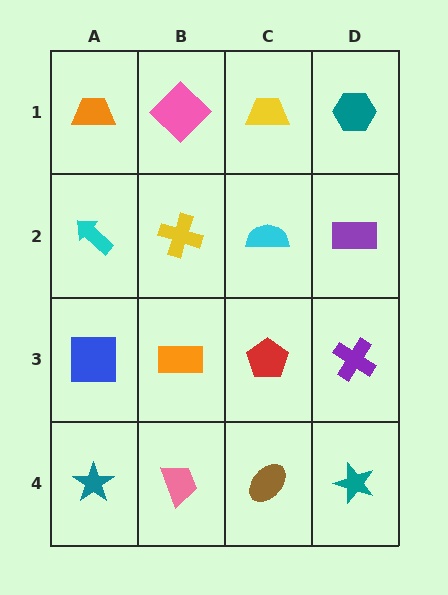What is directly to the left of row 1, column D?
A yellow trapezoid.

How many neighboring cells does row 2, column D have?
3.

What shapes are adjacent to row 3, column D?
A purple rectangle (row 2, column D), a teal star (row 4, column D), a red pentagon (row 3, column C).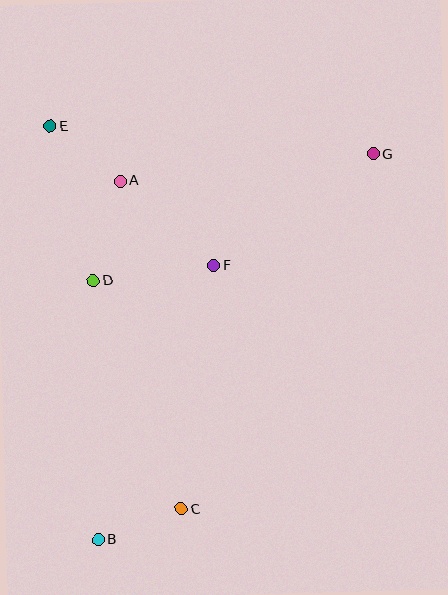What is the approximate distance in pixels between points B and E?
The distance between B and E is approximately 416 pixels.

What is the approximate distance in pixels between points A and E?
The distance between A and E is approximately 89 pixels.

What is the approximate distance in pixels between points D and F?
The distance between D and F is approximately 122 pixels.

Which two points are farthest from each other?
Points B and G are farthest from each other.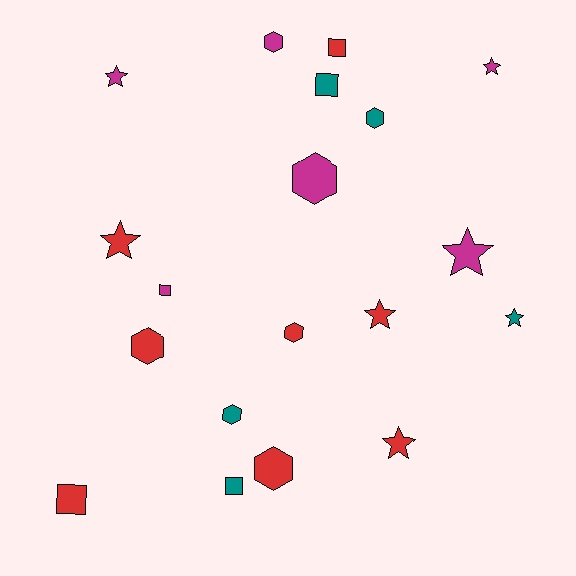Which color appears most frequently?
Red, with 8 objects.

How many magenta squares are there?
There is 1 magenta square.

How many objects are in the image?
There are 19 objects.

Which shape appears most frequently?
Star, with 7 objects.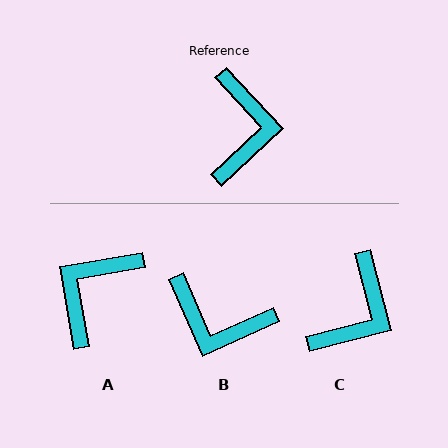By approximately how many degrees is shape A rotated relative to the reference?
Approximately 147 degrees counter-clockwise.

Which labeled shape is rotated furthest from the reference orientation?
A, about 147 degrees away.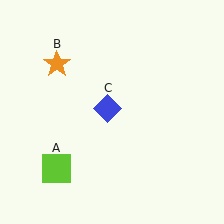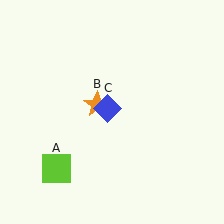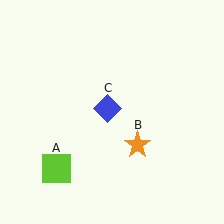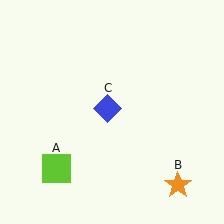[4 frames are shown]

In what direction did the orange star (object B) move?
The orange star (object B) moved down and to the right.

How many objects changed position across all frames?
1 object changed position: orange star (object B).